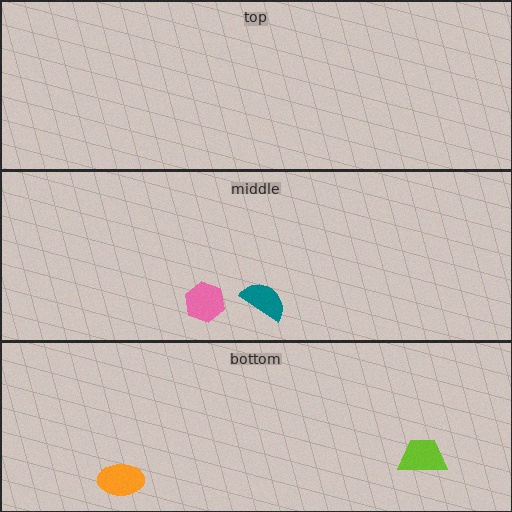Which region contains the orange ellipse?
The bottom region.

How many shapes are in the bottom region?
2.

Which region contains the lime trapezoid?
The bottom region.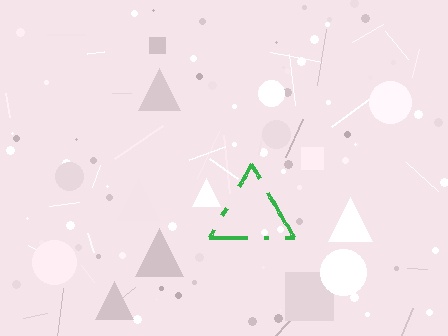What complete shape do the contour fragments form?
The contour fragments form a triangle.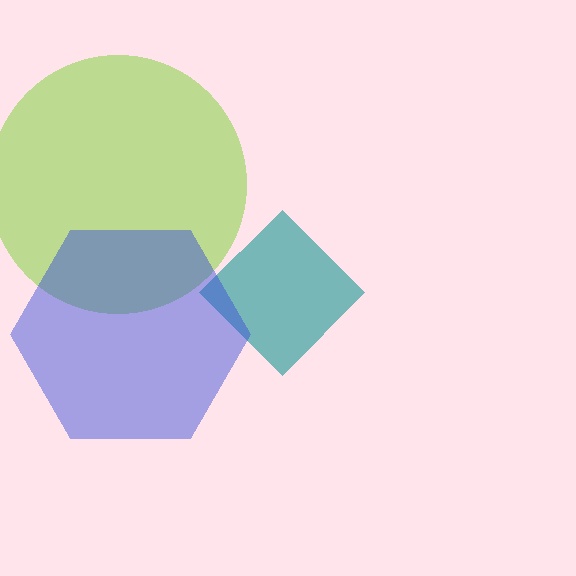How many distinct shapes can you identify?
There are 3 distinct shapes: a lime circle, a teal diamond, a blue hexagon.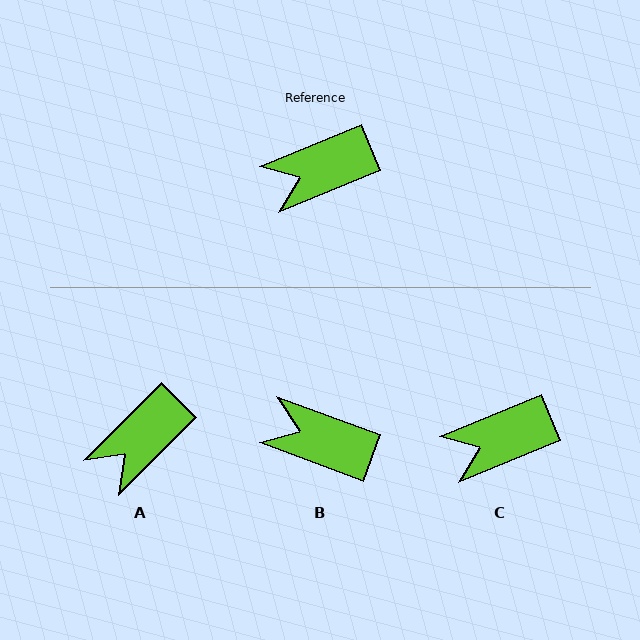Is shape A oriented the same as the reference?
No, it is off by about 22 degrees.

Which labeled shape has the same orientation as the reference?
C.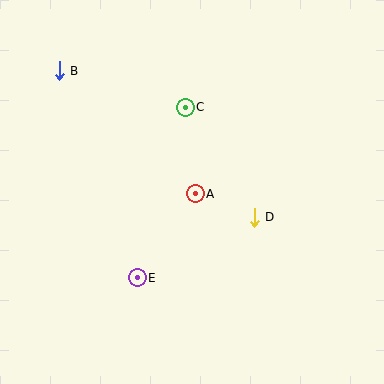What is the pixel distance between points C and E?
The distance between C and E is 177 pixels.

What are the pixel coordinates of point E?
Point E is at (137, 278).